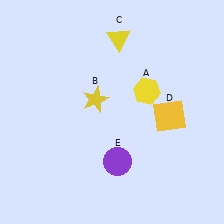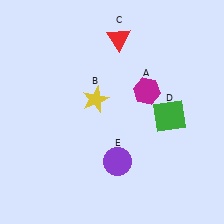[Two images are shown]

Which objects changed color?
A changed from yellow to magenta. C changed from yellow to red. D changed from yellow to green.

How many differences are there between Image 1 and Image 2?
There are 3 differences between the two images.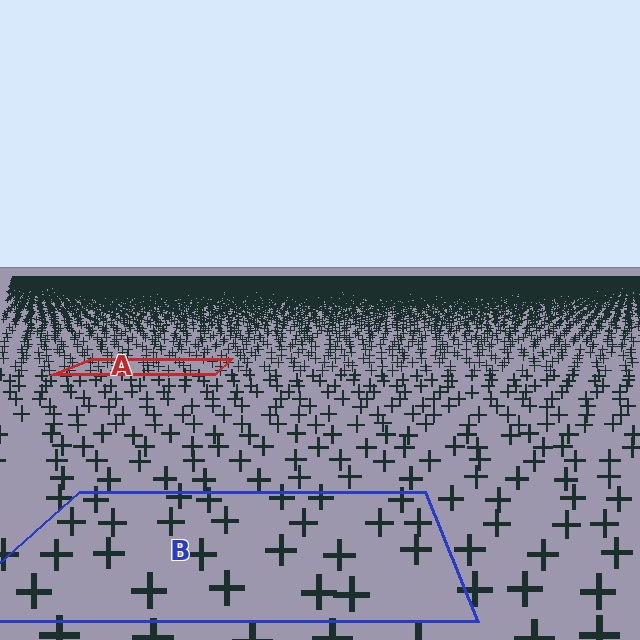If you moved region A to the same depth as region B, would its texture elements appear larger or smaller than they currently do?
They would appear larger. At a closer depth, the same texture elements are projected at a bigger on-screen size.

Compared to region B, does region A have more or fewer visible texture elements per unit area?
Region A has more texture elements per unit area — they are packed more densely because it is farther away.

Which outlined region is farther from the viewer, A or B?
Region A is farther from the viewer — the texture elements inside it appear smaller and more densely packed.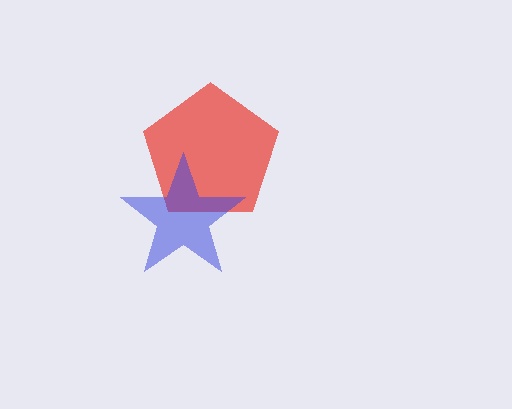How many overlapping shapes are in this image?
There are 2 overlapping shapes in the image.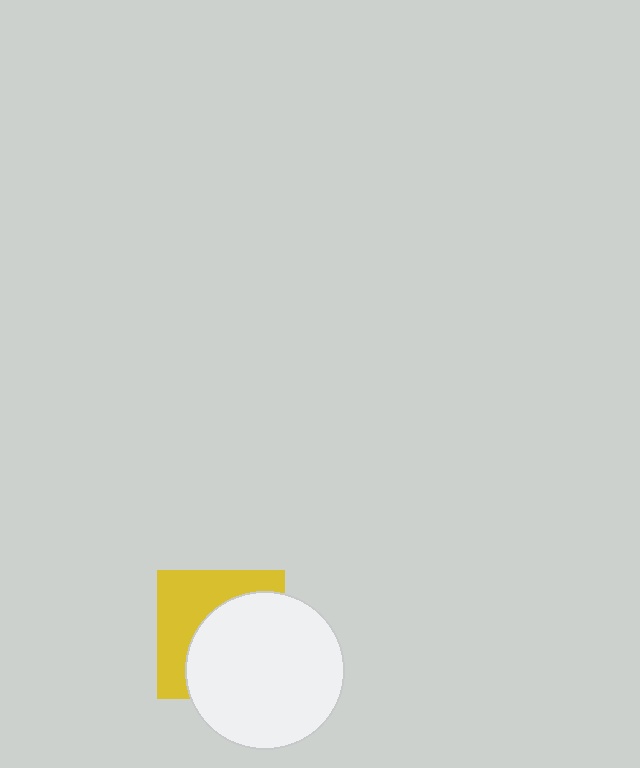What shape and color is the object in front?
The object in front is a white circle.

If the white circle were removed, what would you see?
You would see the complete yellow square.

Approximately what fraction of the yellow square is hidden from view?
Roughly 57% of the yellow square is hidden behind the white circle.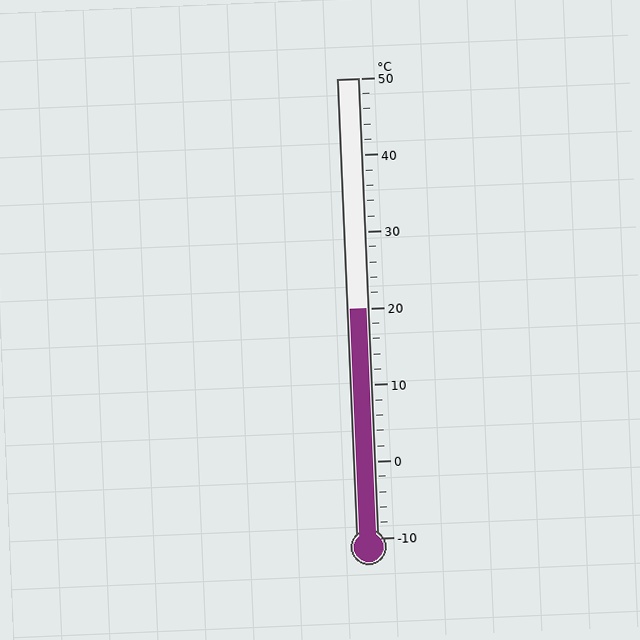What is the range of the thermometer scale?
The thermometer scale ranges from -10°C to 50°C.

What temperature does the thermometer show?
The thermometer shows approximately 20°C.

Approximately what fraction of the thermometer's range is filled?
The thermometer is filled to approximately 50% of its range.